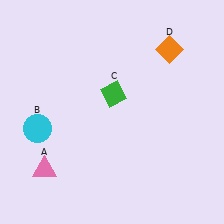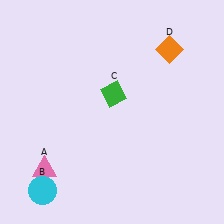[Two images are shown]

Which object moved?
The cyan circle (B) moved down.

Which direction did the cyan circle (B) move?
The cyan circle (B) moved down.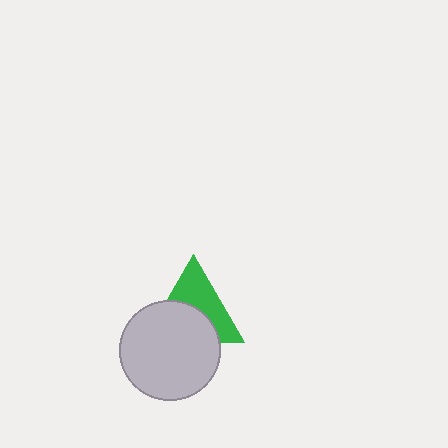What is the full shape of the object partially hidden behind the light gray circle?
The partially hidden object is a green triangle.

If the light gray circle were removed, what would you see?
You would see the complete green triangle.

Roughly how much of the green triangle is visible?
About half of it is visible (roughly 49%).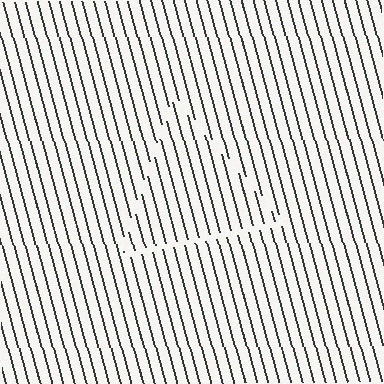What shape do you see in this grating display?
An illusory triangle. The interior of the shape contains the same grating, shifted by half a period — the contour is defined by the phase discontinuity where line-ends from the inner and outer gratings abut.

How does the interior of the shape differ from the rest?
The interior of the shape contains the same grating, shifted by half a period — the contour is defined by the phase discontinuity where line-ends from the inner and outer gratings abut.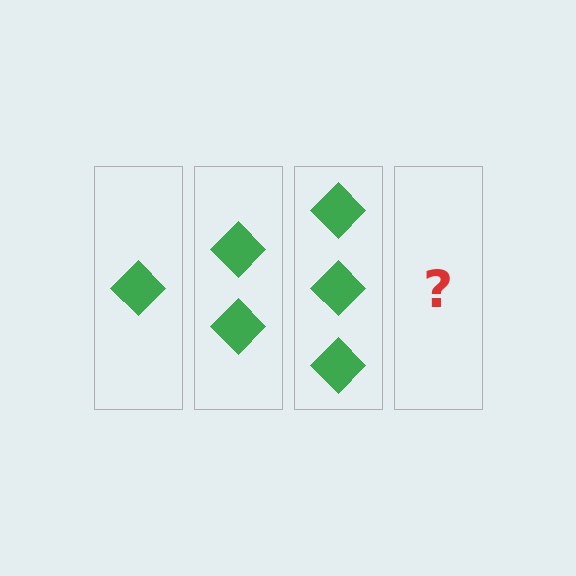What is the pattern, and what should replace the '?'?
The pattern is that each step adds one more diamond. The '?' should be 4 diamonds.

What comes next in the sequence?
The next element should be 4 diamonds.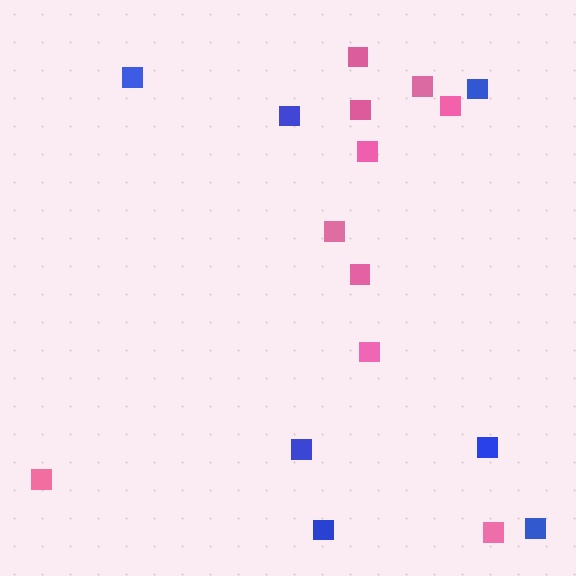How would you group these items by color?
There are 2 groups: one group of blue squares (7) and one group of pink squares (10).